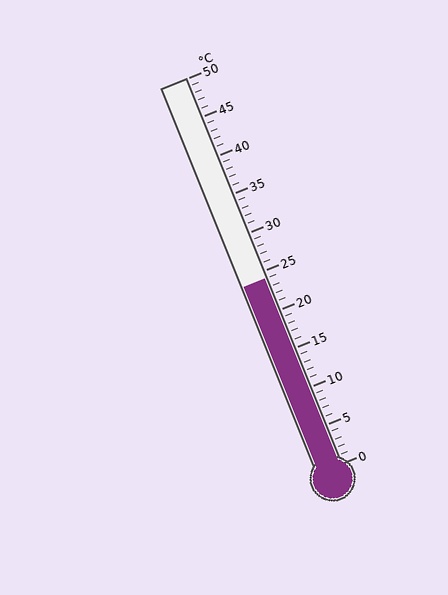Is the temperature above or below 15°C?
The temperature is above 15°C.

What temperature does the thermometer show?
The thermometer shows approximately 24°C.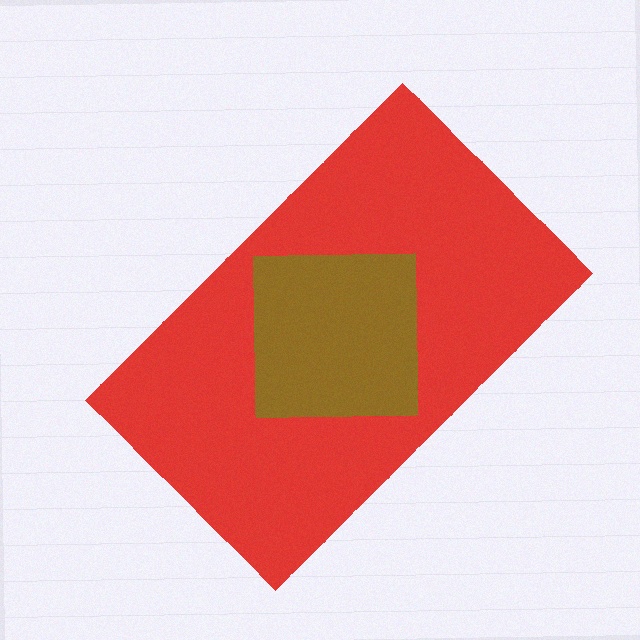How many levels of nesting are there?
2.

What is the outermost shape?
The red rectangle.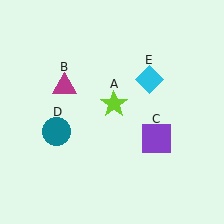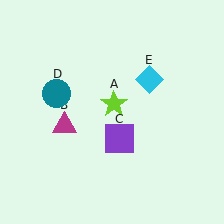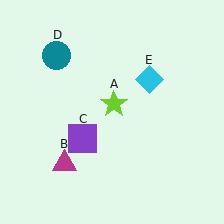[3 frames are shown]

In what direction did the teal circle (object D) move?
The teal circle (object D) moved up.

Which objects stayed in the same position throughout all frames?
Lime star (object A) and cyan diamond (object E) remained stationary.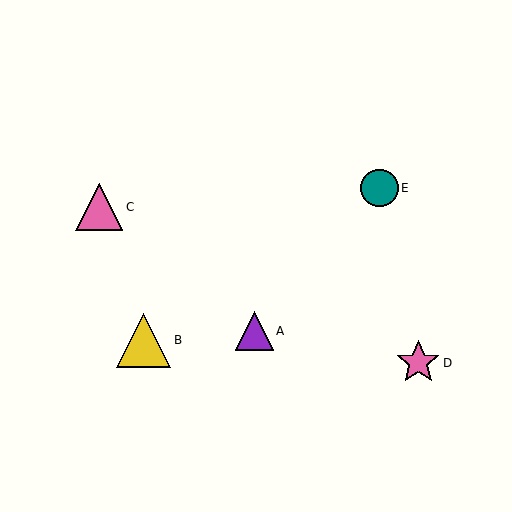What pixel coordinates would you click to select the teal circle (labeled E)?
Click at (379, 188) to select the teal circle E.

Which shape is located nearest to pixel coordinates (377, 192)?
The teal circle (labeled E) at (379, 188) is nearest to that location.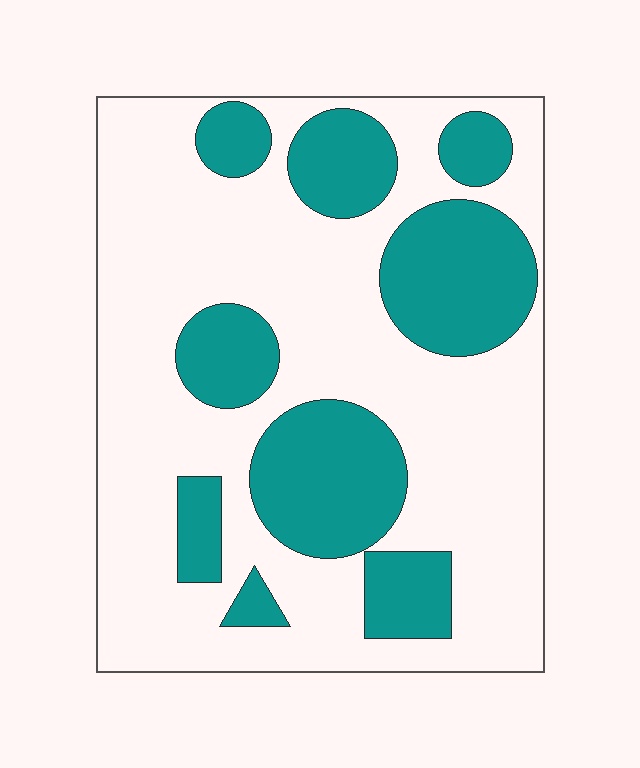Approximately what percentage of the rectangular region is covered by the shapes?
Approximately 30%.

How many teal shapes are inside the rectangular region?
9.